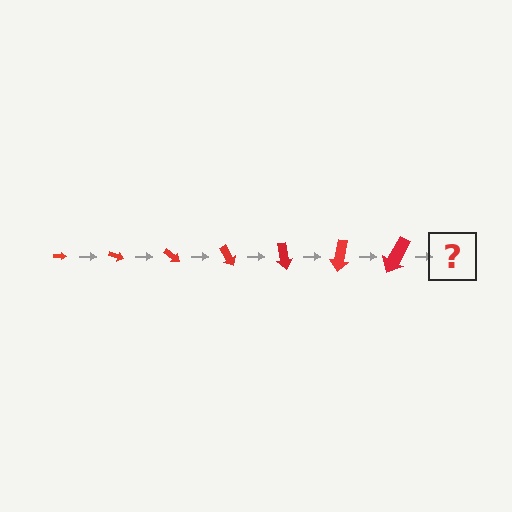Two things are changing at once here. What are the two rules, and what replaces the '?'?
The two rules are that the arrow grows larger each step and it rotates 20 degrees each step. The '?' should be an arrow, larger than the previous one and rotated 140 degrees from the start.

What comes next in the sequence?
The next element should be an arrow, larger than the previous one and rotated 140 degrees from the start.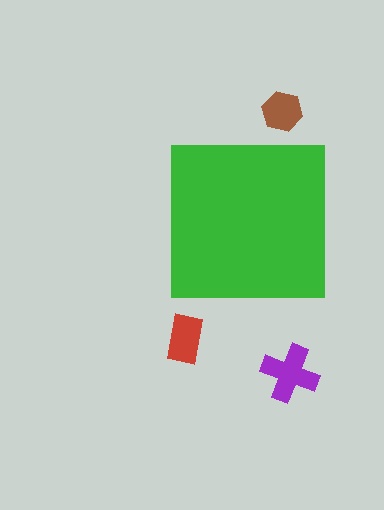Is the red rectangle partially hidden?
No, the red rectangle is fully visible.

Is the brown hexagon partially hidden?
No, the brown hexagon is fully visible.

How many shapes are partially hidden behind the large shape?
0 shapes are partially hidden.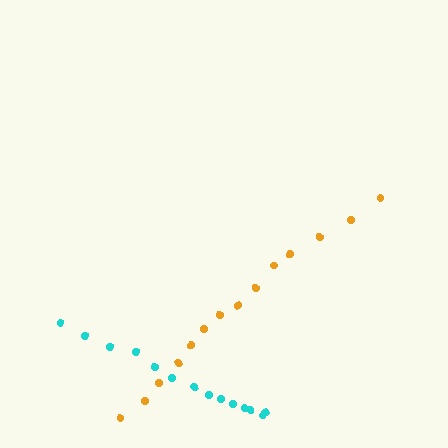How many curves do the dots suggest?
There are 2 distinct paths.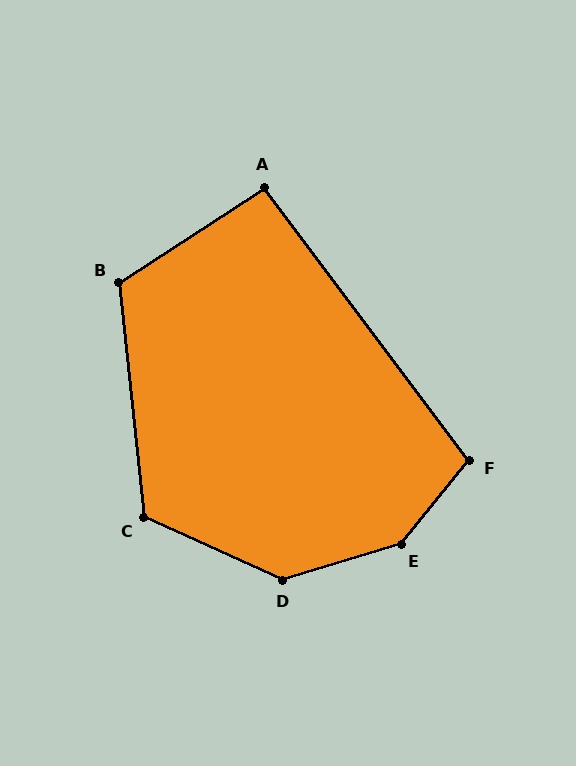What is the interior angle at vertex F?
Approximately 104 degrees (obtuse).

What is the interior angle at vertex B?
Approximately 117 degrees (obtuse).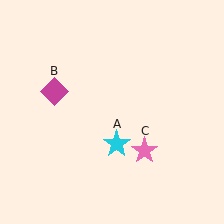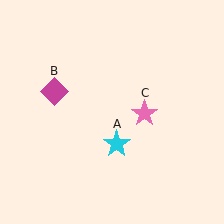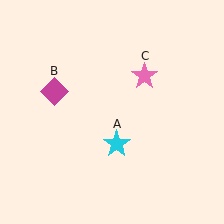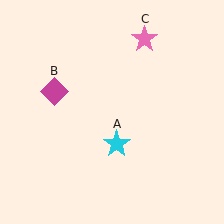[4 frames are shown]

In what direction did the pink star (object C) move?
The pink star (object C) moved up.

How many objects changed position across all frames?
1 object changed position: pink star (object C).